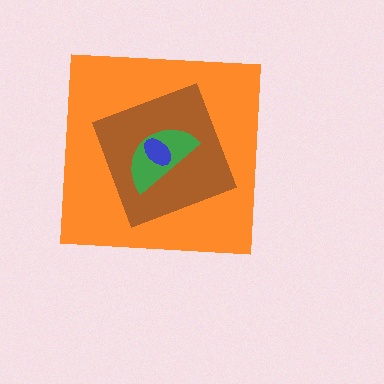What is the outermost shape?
The orange square.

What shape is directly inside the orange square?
The brown square.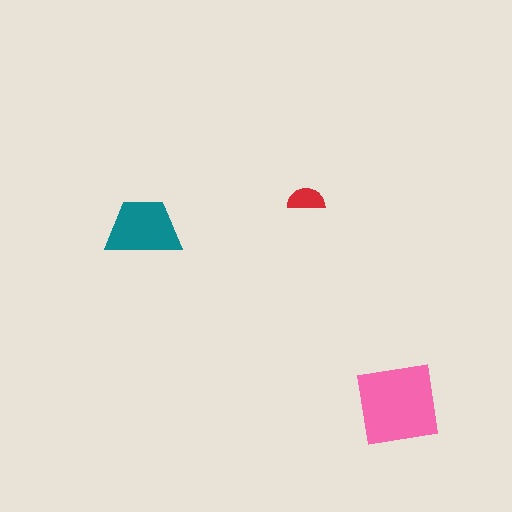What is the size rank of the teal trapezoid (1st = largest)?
2nd.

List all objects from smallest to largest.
The red semicircle, the teal trapezoid, the pink square.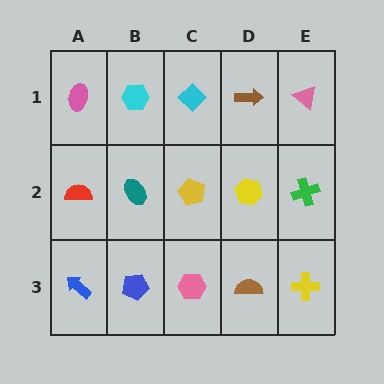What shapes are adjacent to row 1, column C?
A yellow pentagon (row 2, column C), a cyan hexagon (row 1, column B), a brown arrow (row 1, column D).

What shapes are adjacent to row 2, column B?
A cyan hexagon (row 1, column B), a blue pentagon (row 3, column B), a red semicircle (row 2, column A), a yellow pentagon (row 2, column C).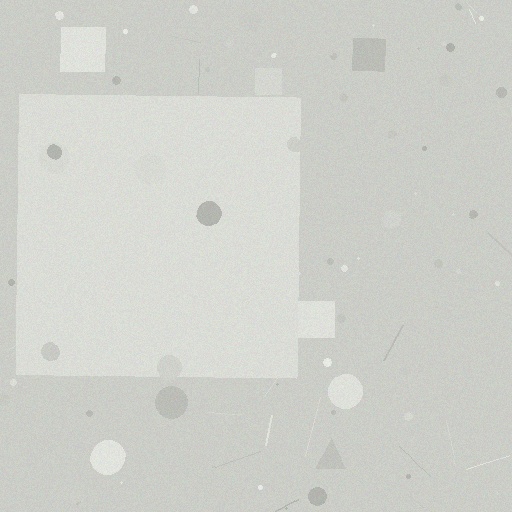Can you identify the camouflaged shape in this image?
The camouflaged shape is a square.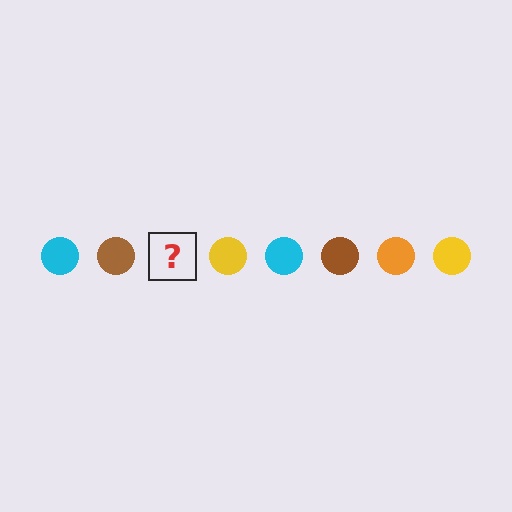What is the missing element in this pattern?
The missing element is an orange circle.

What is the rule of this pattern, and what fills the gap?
The rule is that the pattern cycles through cyan, brown, orange, yellow circles. The gap should be filled with an orange circle.